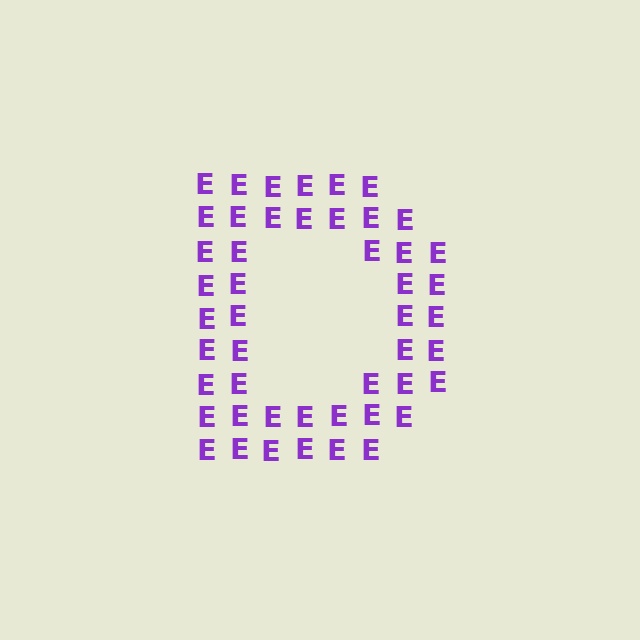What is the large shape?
The large shape is the letter D.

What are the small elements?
The small elements are letter E's.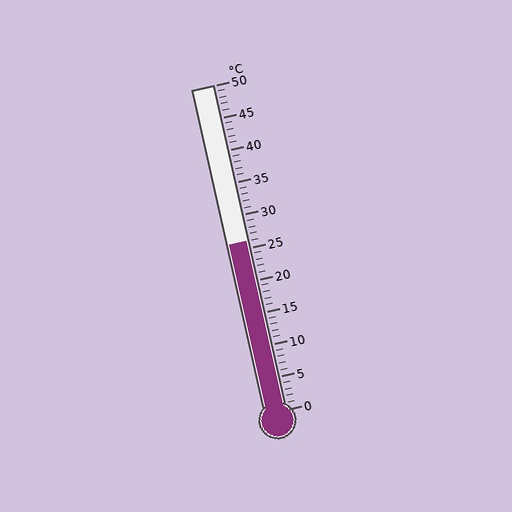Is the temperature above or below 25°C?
The temperature is above 25°C.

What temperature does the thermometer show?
The thermometer shows approximately 26°C.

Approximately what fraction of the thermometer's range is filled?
The thermometer is filled to approximately 50% of its range.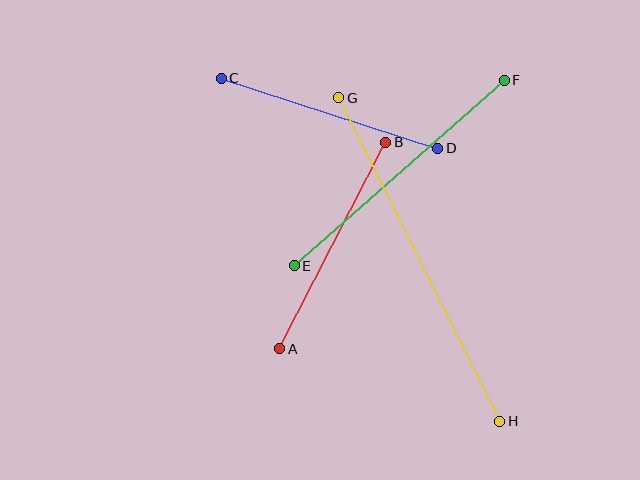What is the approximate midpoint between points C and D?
The midpoint is at approximately (330, 113) pixels.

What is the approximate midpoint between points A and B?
The midpoint is at approximately (333, 246) pixels.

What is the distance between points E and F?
The distance is approximately 280 pixels.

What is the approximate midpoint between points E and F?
The midpoint is at approximately (399, 173) pixels.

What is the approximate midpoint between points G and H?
The midpoint is at approximately (419, 260) pixels.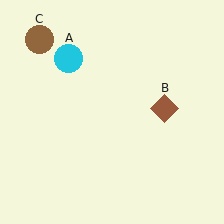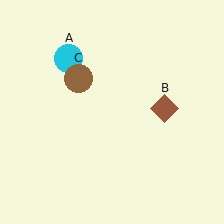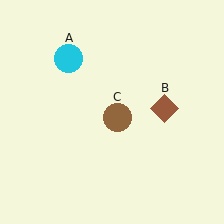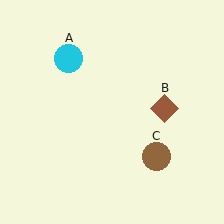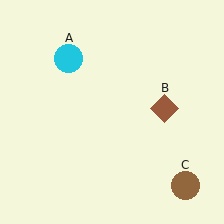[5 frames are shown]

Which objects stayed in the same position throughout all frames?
Cyan circle (object A) and brown diamond (object B) remained stationary.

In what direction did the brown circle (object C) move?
The brown circle (object C) moved down and to the right.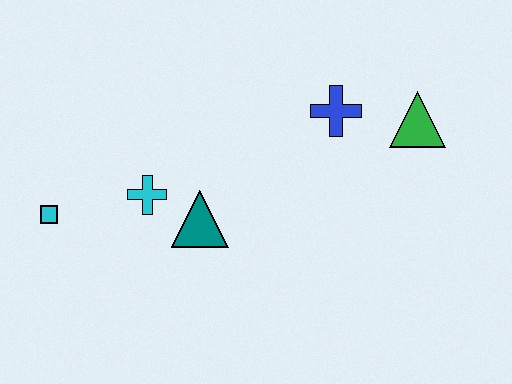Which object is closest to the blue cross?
The green triangle is closest to the blue cross.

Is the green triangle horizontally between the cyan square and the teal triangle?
No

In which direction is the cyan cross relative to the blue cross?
The cyan cross is to the left of the blue cross.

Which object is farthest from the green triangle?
The cyan square is farthest from the green triangle.